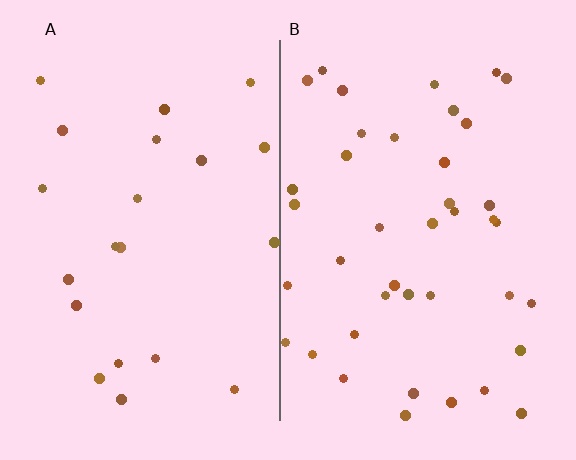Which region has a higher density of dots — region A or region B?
B (the right).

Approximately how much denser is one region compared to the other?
Approximately 1.9× — region B over region A.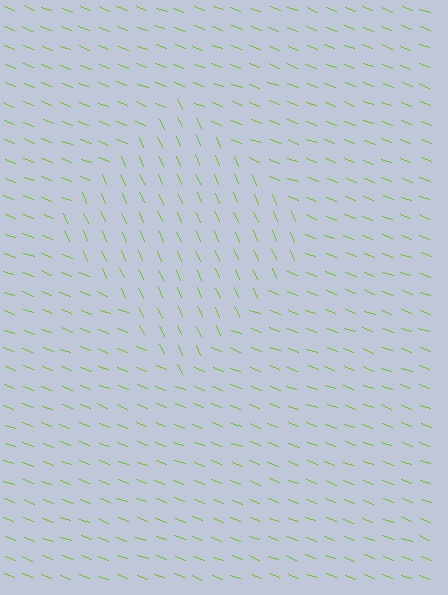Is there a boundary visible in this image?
Yes, there is a texture boundary formed by a change in line orientation.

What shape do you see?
I see a diamond.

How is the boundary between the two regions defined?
The boundary is defined purely by a change in line orientation (approximately 45 degrees difference). All lines are the same color and thickness.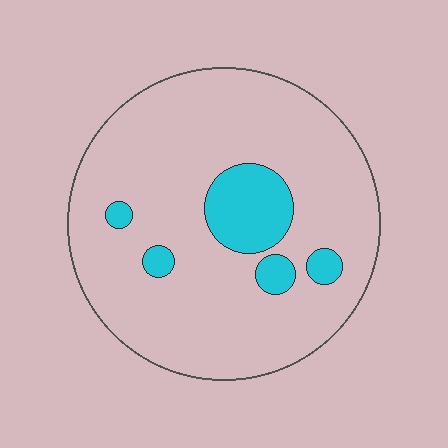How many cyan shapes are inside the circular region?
5.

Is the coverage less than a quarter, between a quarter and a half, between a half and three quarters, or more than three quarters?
Less than a quarter.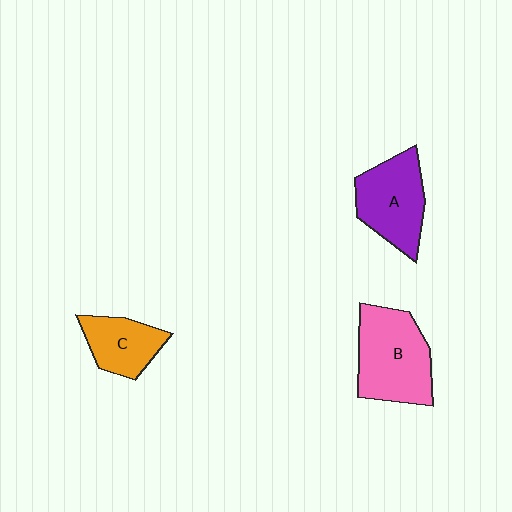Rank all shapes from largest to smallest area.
From largest to smallest: B (pink), A (purple), C (orange).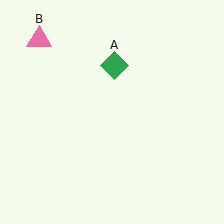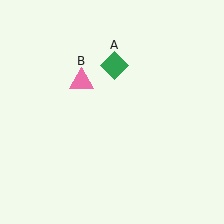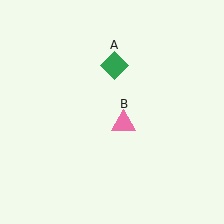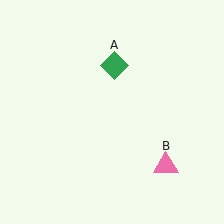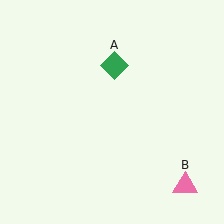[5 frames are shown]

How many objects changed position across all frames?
1 object changed position: pink triangle (object B).